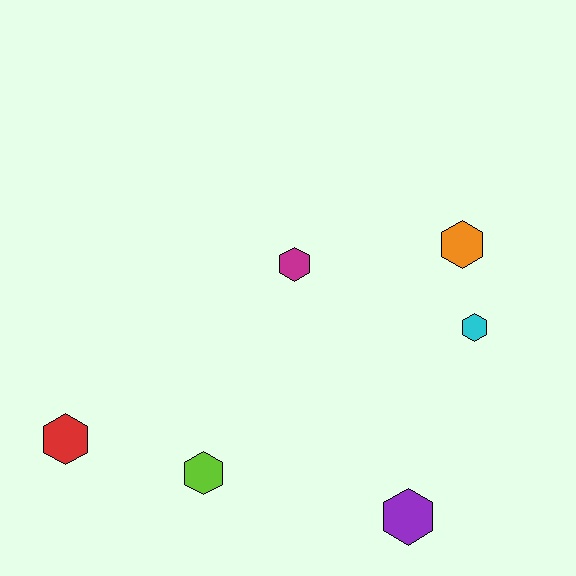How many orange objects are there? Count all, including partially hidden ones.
There is 1 orange object.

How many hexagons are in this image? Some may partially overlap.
There are 6 hexagons.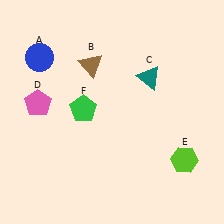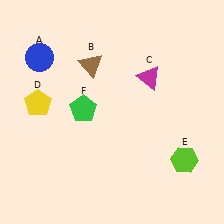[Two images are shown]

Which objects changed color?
C changed from teal to magenta. D changed from pink to yellow.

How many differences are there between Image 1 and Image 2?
There are 2 differences between the two images.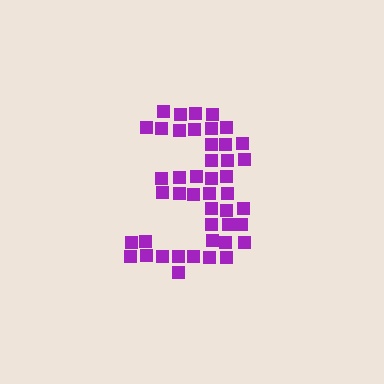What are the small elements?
The small elements are squares.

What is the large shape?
The large shape is the digit 3.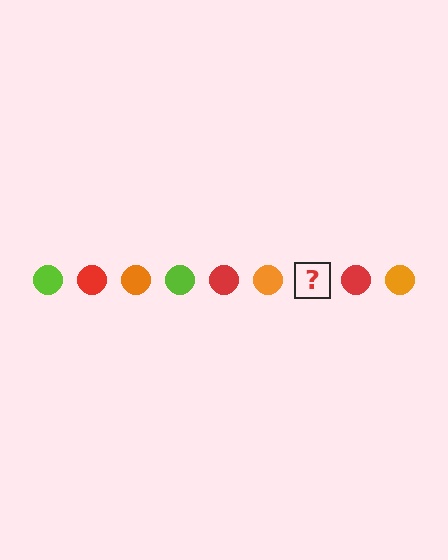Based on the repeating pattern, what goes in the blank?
The blank should be a lime circle.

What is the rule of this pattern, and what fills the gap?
The rule is that the pattern cycles through lime, red, orange circles. The gap should be filled with a lime circle.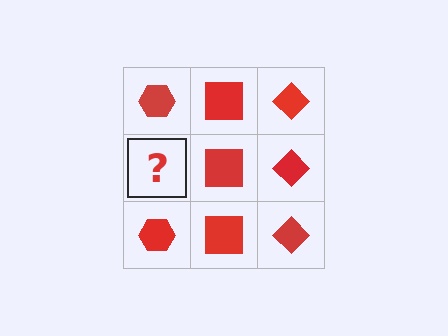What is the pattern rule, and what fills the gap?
The rule is that each column has a consistent shape. The gap should be filled with a red hexagon.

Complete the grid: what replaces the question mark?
The question mark should be replaced with a red hexagon.